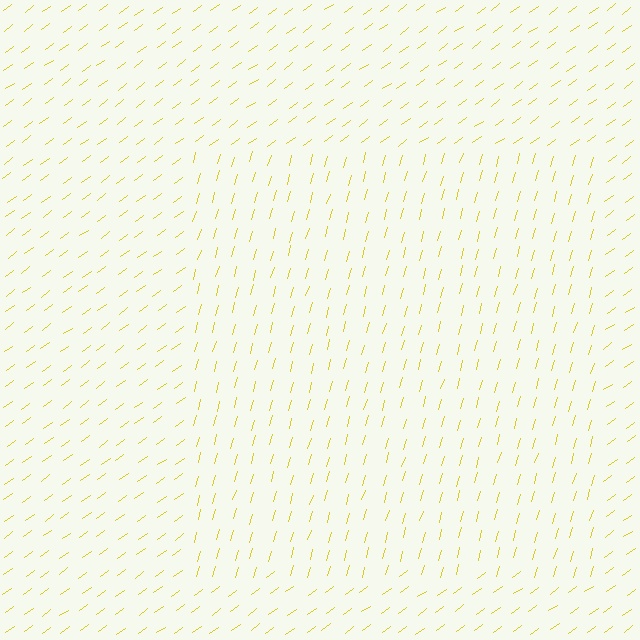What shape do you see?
I see a rectangle.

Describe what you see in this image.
The image is filled with small yellow line segments. A rectangle region in the image has lines oriented differently from the surrounding lines, creating a visible texture boundary.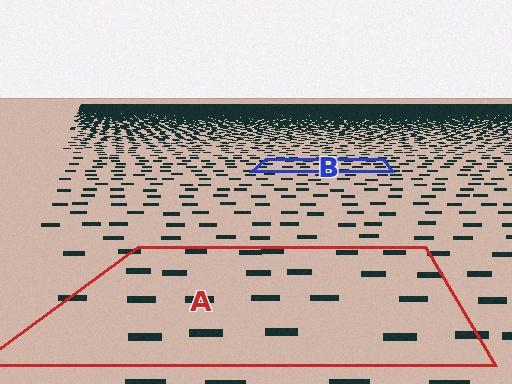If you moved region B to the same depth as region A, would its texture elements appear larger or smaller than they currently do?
They would appear larger. At a closer depth, the same texture elements are projected at a bigger on-screen size.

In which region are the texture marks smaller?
The texture marks are smaller in region B, because it is farther away.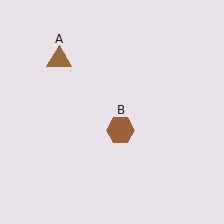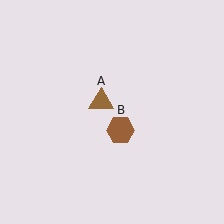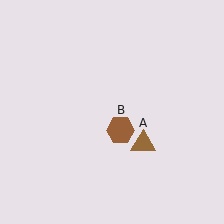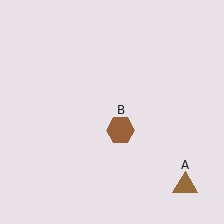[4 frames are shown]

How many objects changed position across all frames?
1 object changed position: brown triangle (object A).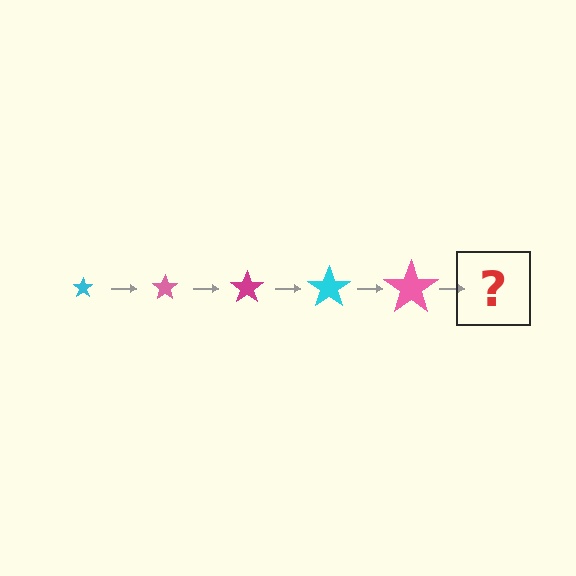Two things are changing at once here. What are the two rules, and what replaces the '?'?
The two rules are that the star grows larger each step and the color cycles through cyan, pink, and magenta. The '?' should be a magenta star, larger than the previous one.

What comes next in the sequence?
The next element should be a magenta star, larger than the previous one.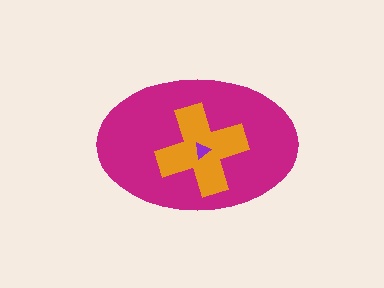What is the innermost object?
The purple triangle.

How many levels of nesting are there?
3.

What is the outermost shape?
The magenta ellipse.